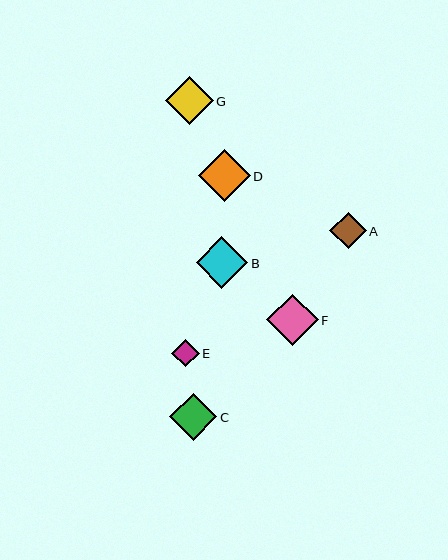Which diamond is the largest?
Diamond B is the largest with a size of approximately 52 pixels.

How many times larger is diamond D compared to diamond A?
Diamond D is approximately 1.4 times the size of diamond A.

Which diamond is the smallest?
Diamond E is the smallest with a size of approximately 27 pixels.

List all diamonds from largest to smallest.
From largest to smallest: B, F, D, G, C, A, E.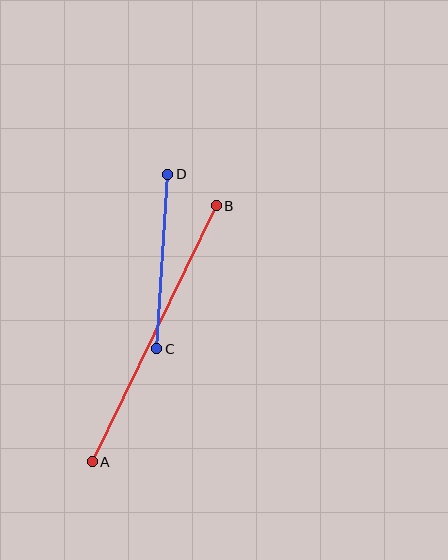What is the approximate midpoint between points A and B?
The midpoint is at approximately (154, 334) pixels.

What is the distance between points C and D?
The distance is approximately 175 pixels.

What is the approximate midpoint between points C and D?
The midpoint is at approximately (162, 261) pixels.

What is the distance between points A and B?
The distance is approximately 284 pixels.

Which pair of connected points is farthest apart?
Points A and B are farthest apart.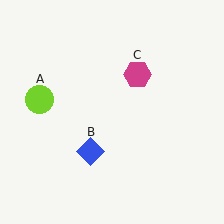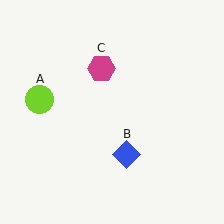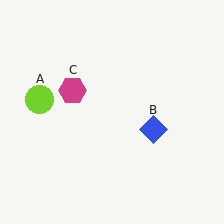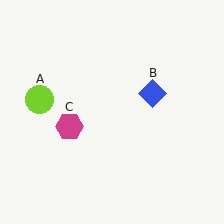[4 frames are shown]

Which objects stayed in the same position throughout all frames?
Lime circle (object A) remained stationary.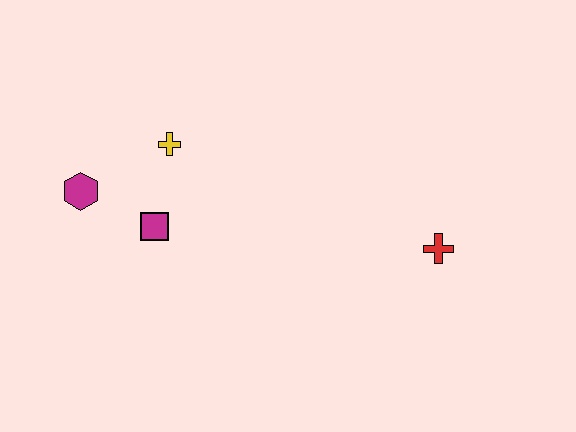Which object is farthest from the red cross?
The magenta hexagon is farthest from the red cross.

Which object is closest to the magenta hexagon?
The magenta square is closest to the magenta hexagon.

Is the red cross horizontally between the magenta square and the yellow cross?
No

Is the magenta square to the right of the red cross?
No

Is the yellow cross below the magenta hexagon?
No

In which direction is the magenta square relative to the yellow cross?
The magenta square is below the yellow cross.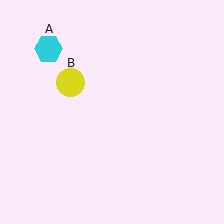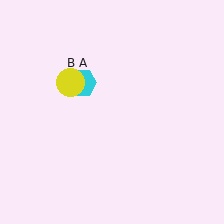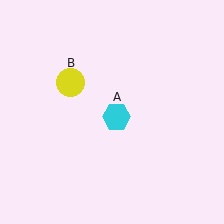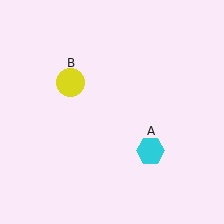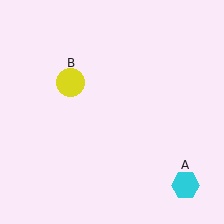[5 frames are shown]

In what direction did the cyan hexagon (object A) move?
The cyan hexagon (object A) moved down and to the right.